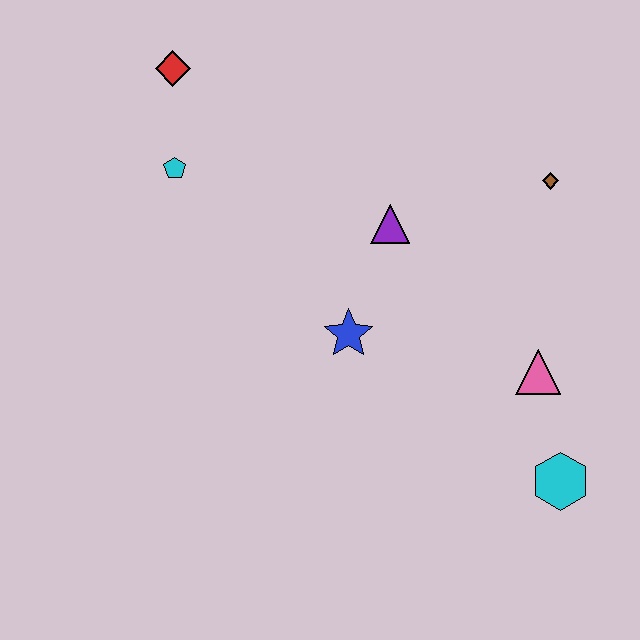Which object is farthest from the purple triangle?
The cyan hexagon is farthest from the purple triangle.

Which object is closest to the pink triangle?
The cyan hexagon is closest to the pink triangle.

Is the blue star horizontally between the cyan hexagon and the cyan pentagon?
Yes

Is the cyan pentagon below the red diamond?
Yes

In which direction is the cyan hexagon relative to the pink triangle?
The cyan hexagon is below the pink triangle.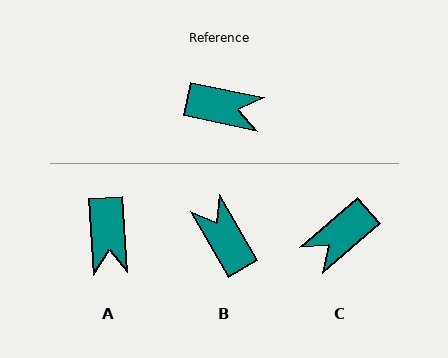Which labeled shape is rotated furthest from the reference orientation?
B, about 132 degrees away.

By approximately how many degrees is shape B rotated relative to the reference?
Approximately 132 degrees counter-clockwise.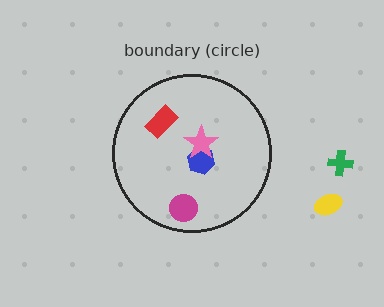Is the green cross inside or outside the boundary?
Outside.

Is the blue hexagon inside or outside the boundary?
Inside.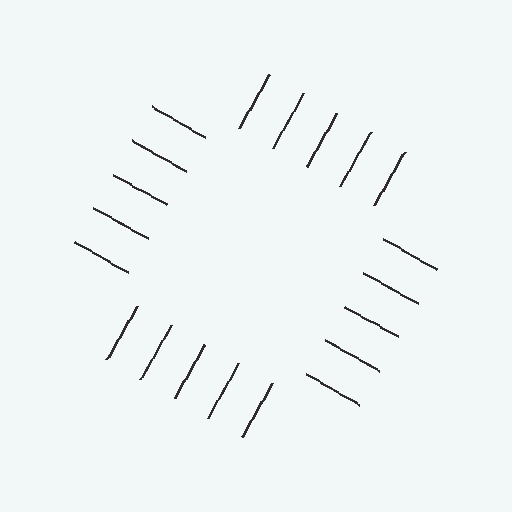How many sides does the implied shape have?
4 sides — the line-ends trace a square.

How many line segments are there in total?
20 — 5 along each of the 4 edges.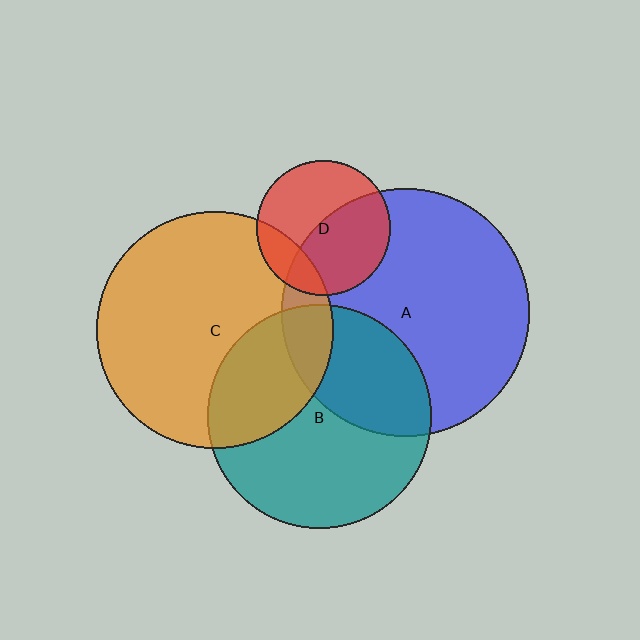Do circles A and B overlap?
Yes.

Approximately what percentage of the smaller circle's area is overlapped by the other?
Approximately 35%.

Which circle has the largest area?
Circle A (blue).